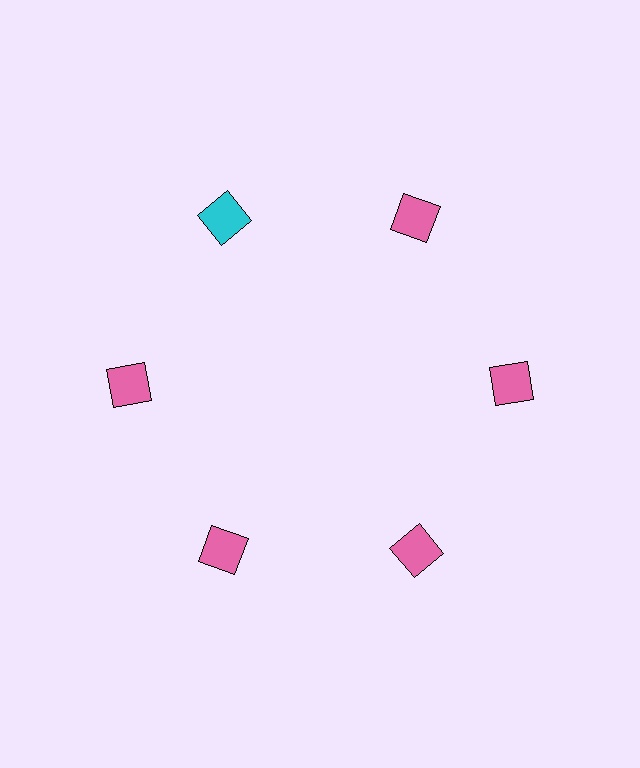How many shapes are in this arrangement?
There are 6 shapes arranged in a ring pattern.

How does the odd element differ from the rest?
It has a different color: cyan instead of pink.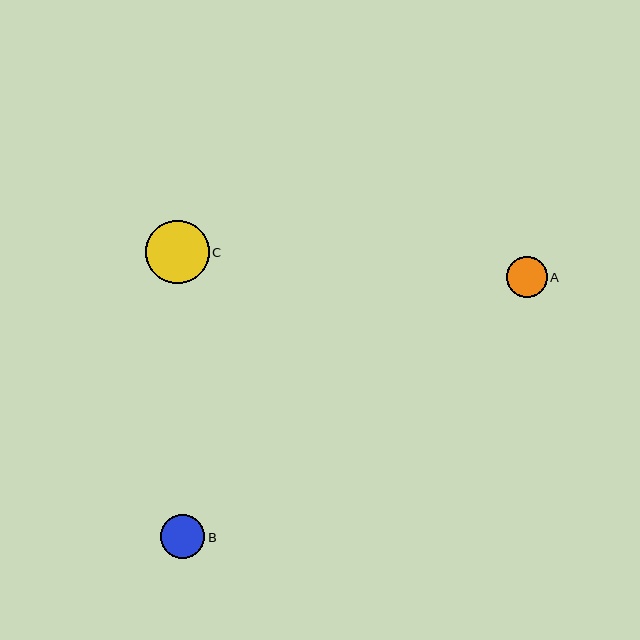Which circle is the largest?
Circle C is the largest with a size of approximately 64 pixels.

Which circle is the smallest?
Circle A is the smallest with a size of approximately 41 pixels.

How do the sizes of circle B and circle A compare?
Circle B and circle A are approximately the same size.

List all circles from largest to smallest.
From largest to smallest: C, B, A.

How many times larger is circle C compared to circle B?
Circle C is approximately 1.5 times the size of circle B.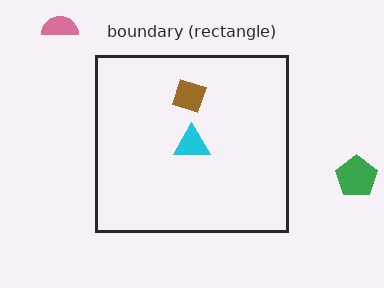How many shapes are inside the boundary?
2 inside, 2 outside.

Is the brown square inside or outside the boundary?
Inside.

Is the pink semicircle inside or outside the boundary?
Outside.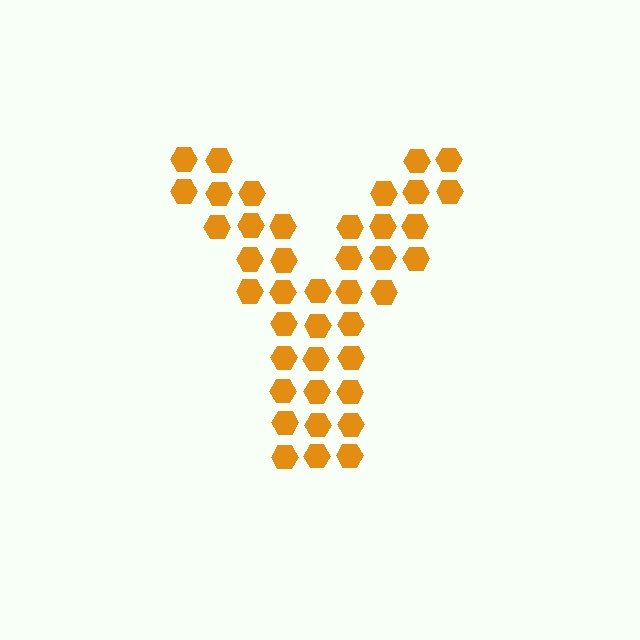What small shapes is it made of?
It is made of small hexagons.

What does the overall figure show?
The overall figure shows the letter Y.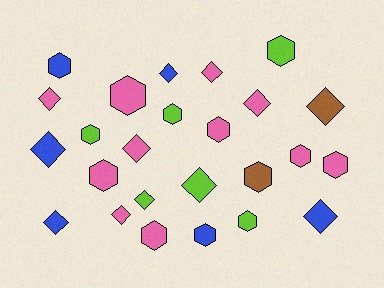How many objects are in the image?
There are 25 objects.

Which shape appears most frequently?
Hexagon, with 13 objects.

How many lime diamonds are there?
There are 2 lime diamonds.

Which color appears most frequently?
Pink, with 11 objects.